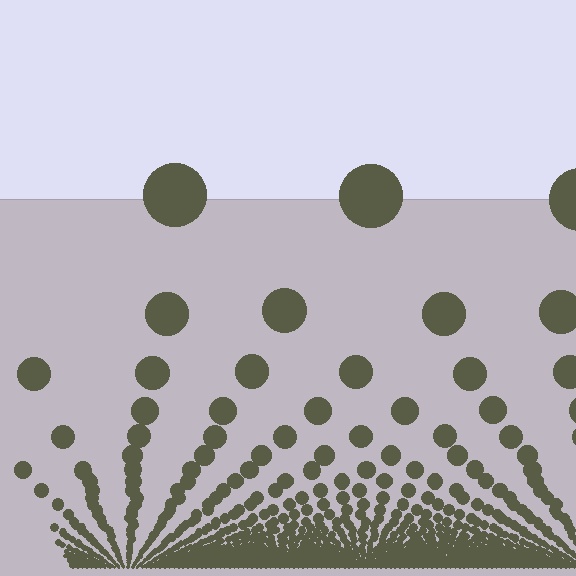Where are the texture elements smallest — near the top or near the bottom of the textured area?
Near the bottom.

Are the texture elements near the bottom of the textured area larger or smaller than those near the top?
Smaller. The gradient is inverted — elements near the bottom are smaller and denser.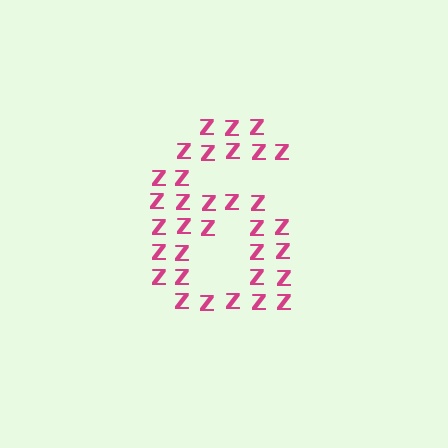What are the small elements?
The small elements are letter Z's.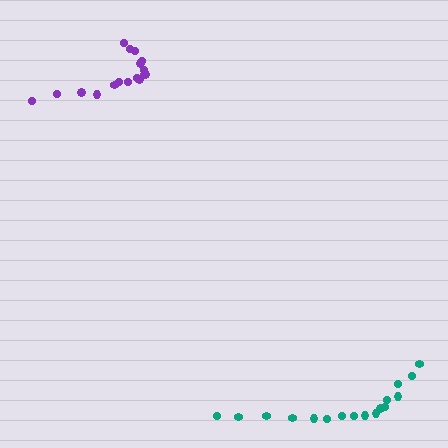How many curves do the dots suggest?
There are 2 distinct paths.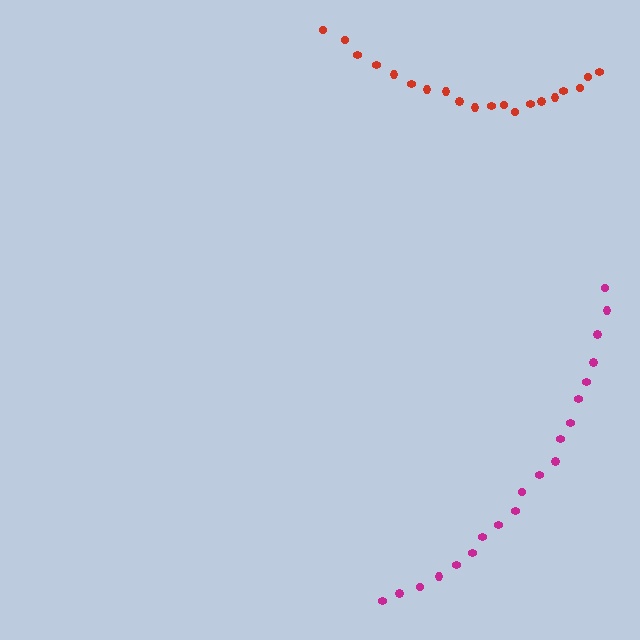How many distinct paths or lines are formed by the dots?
There are 2 distinct paths.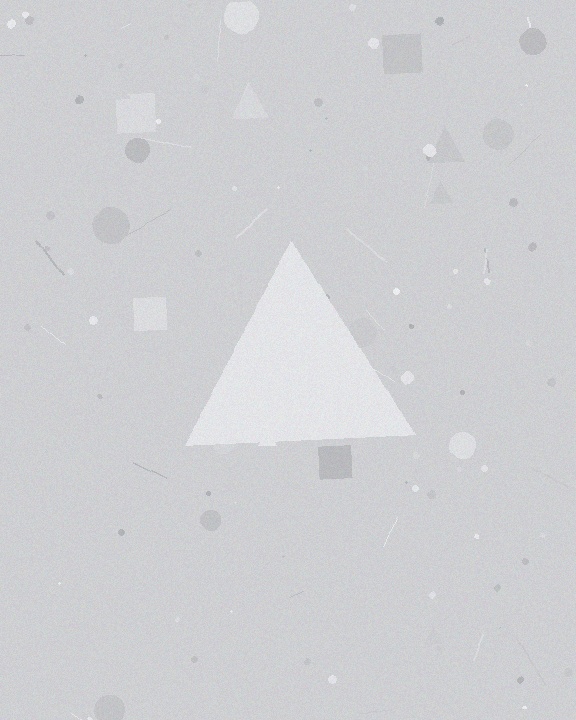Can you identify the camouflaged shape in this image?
The camouflaged shape is a triangle.